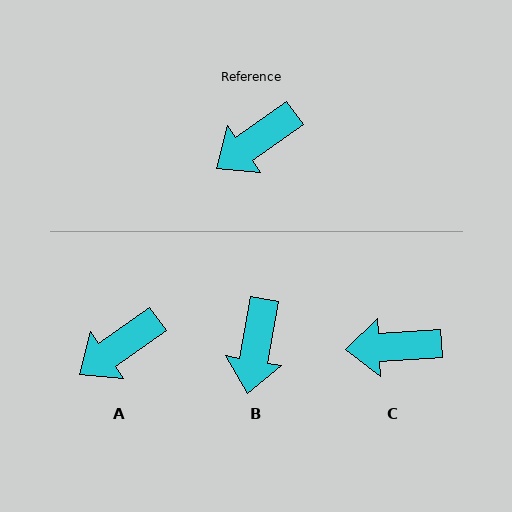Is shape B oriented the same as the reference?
No, it is off by about 45 degrees.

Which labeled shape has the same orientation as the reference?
A.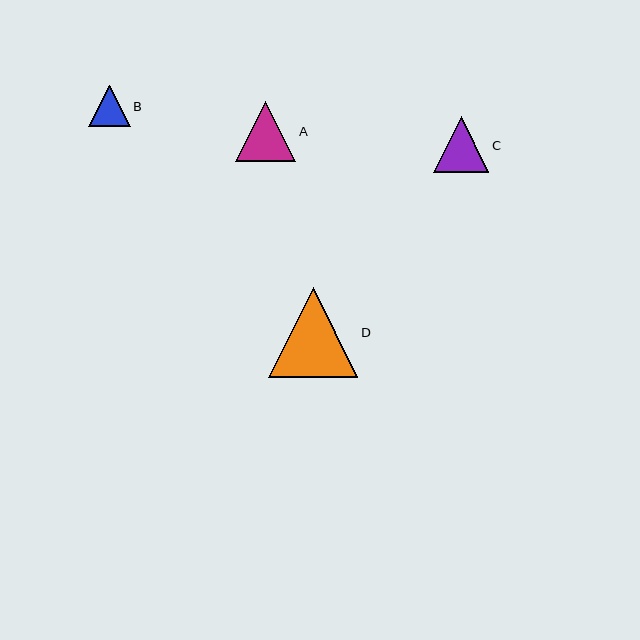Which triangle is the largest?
Triangle D is the largest with a size of approximately 90 pixels.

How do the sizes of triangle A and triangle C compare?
Triangle A and triangle C are approximately the same size.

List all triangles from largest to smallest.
From largest to smallest: D, A, C, B.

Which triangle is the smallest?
Triangle B is the smallest with a size of approximately 41 pixels.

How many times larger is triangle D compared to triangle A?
Triangle D is approximately 1.5 times the size of triangle A.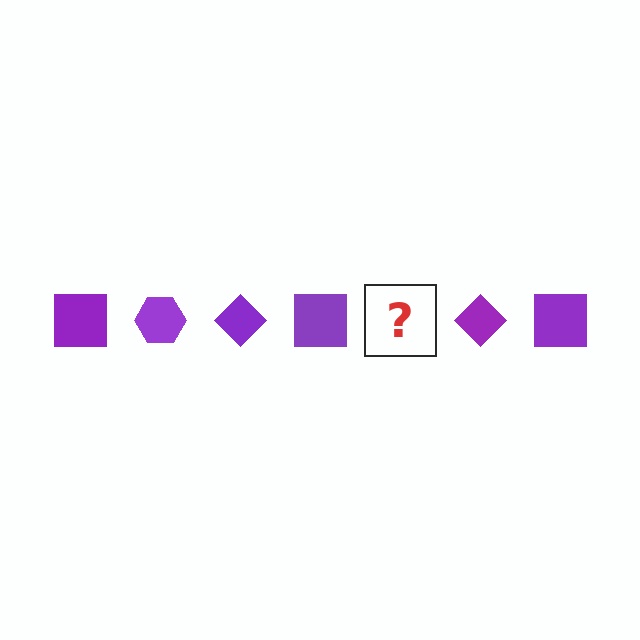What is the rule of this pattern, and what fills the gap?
The rule is that the pattern cycles through square, hexagon, diamond shapes in purple. The gap should be filled with a purple hexagon.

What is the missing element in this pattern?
The missing element is a purple hexagon.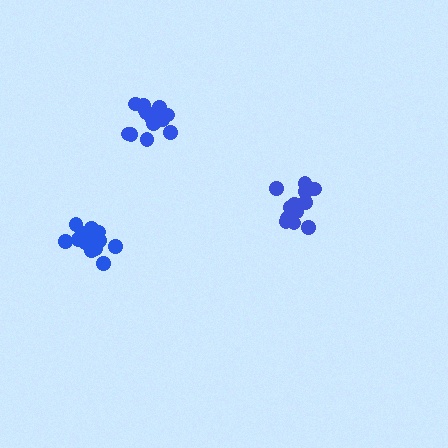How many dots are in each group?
Group 1: 14 dots, Group 2: 15 dots, Group 3: 16 dots (45 total).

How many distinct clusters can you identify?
There are 3 distinct clusters.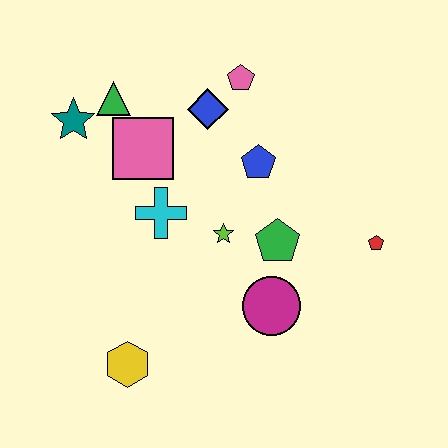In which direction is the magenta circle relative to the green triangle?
The magenta circle is below the green triangle.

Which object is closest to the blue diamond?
The pink pentagon is closest to the blue diamond.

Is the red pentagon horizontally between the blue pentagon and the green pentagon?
No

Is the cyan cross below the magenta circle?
No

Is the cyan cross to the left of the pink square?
No